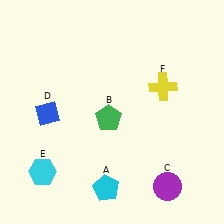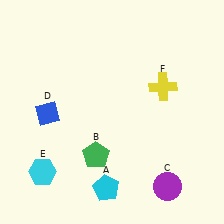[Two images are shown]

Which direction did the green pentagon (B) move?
The green pentagon (B) moved down.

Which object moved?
The green pentagon (B) moved down.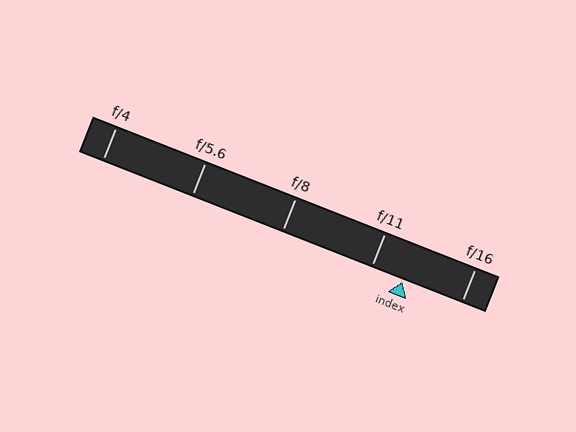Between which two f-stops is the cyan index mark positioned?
The index mark is between f/11 and f/16.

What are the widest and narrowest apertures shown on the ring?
The widest aperture shown is f/4 and the narrowest is f/16.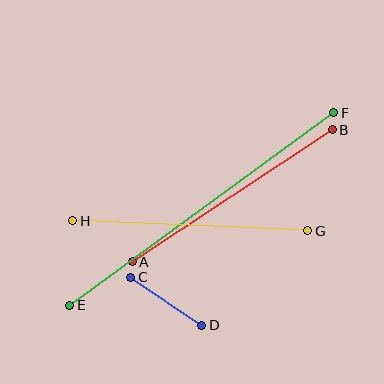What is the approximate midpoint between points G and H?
The midpoint is at approximately (190, 226) pixels.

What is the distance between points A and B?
The distance is approximately 240 pixels.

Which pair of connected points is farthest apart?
Points E and F are farthest apart.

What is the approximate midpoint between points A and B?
The midpoint is at approximately (232, 196) pixels.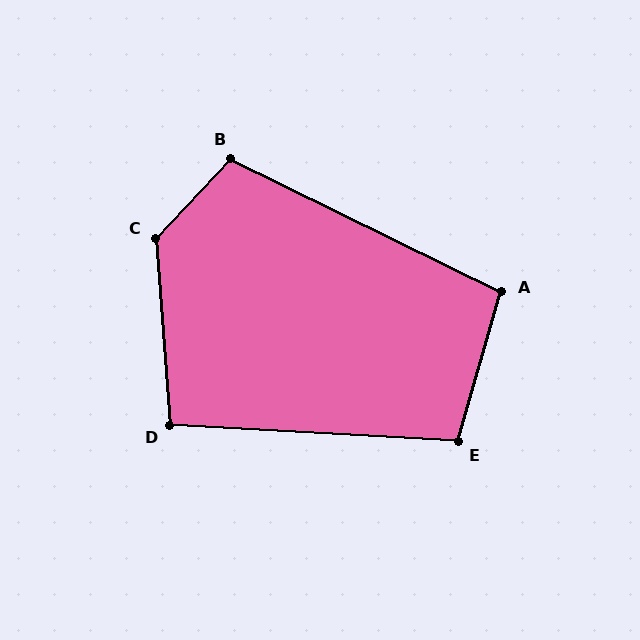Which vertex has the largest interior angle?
C, at approximately 132 degrees.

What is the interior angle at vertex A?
Approximately 100 degrees (obtuse).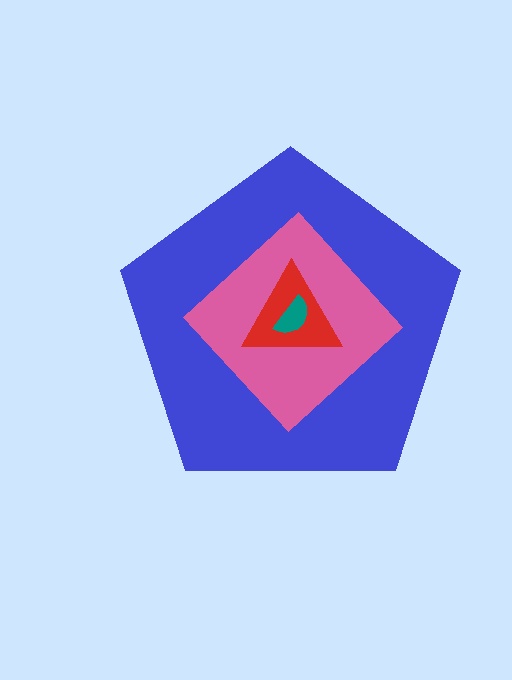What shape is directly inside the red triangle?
The teal semicircle.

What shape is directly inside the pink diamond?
The red triangle.